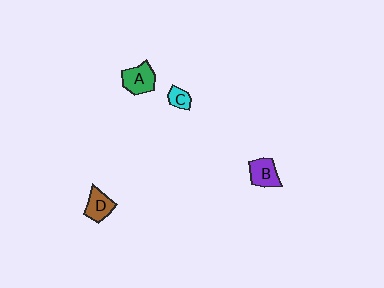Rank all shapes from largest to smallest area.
From largest to smallest: A (green), B (purple), D (brown), C (cyan).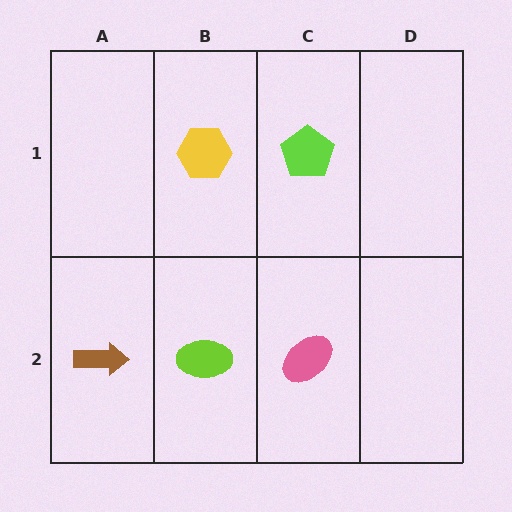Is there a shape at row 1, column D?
No, that cell is empty.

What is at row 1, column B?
A yellow hexagon.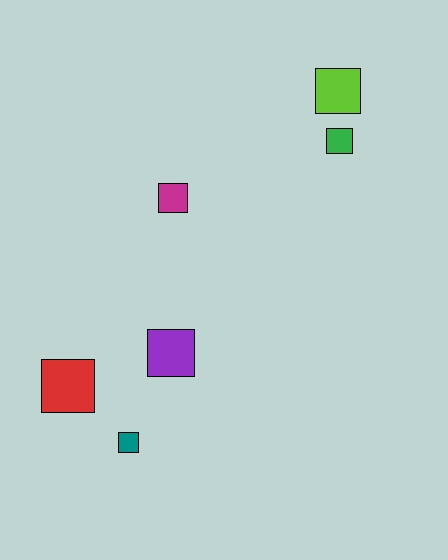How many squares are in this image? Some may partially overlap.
There are 6 squares.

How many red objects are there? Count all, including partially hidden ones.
There is 1 red object.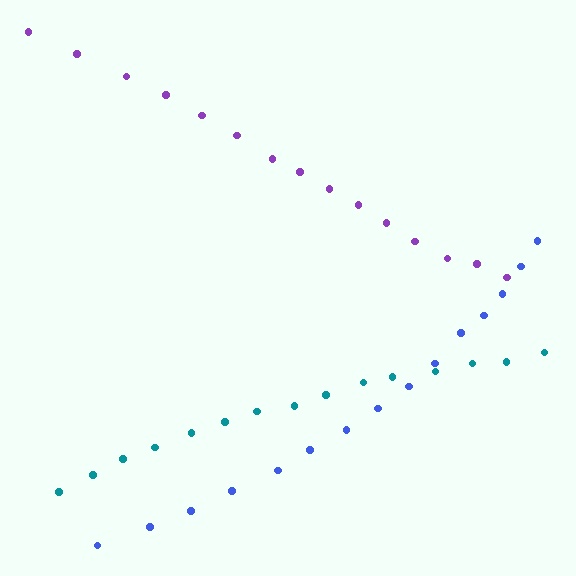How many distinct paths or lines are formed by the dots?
There are 3 distinct paths.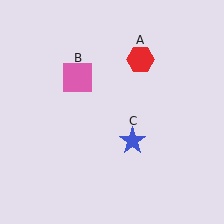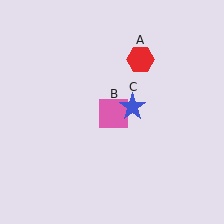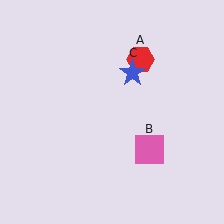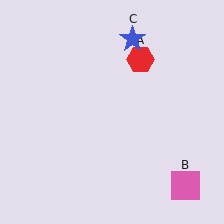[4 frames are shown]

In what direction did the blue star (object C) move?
The blue star (object C) moved up.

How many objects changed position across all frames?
2 objects changed position: pink square (object B), blue star (object C).